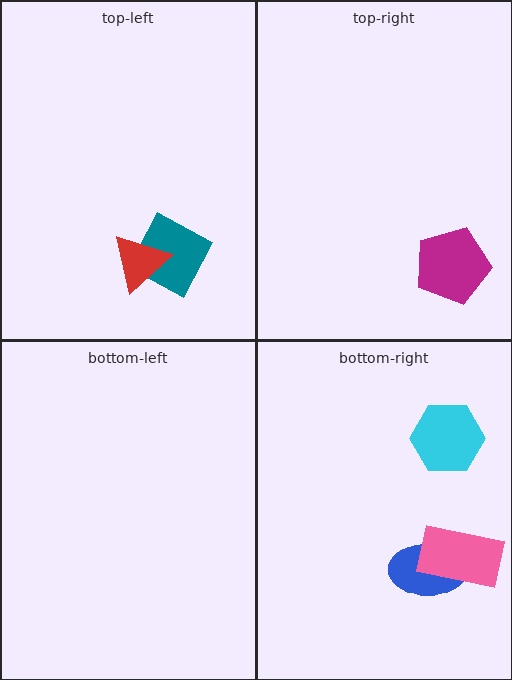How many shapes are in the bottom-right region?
3.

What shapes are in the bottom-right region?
The blue ellipse, the cyan hexagon, the pink rectangle.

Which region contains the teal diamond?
The top-left region.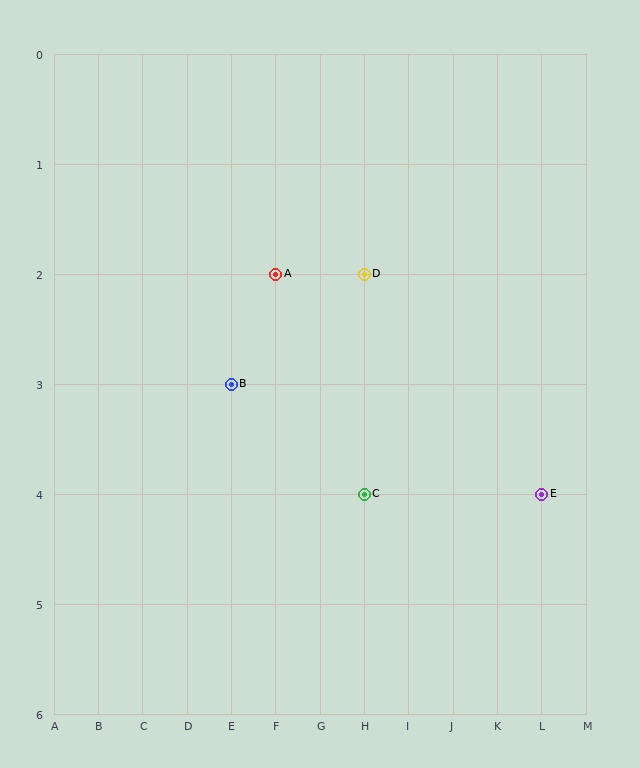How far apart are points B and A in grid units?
Points B and A are 1 column and 1 row apart (about 1.4 grid units diagonally).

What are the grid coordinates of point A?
Point A is at grid coordinates (F, 2).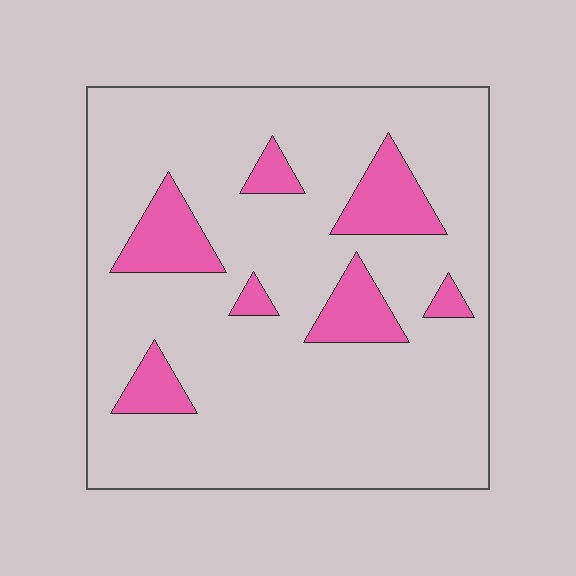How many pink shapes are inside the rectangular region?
7.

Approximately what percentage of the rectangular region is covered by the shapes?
Approximately 15%.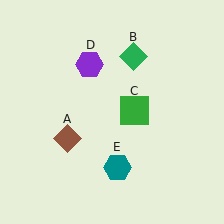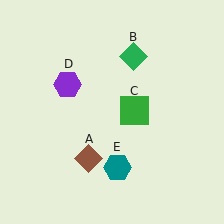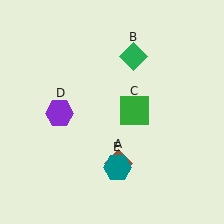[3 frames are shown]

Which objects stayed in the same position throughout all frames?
Green diamond (object B) and green square (object C) and teal hexagon (object E) remained stationary.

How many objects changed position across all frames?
2 objects changed position: brown diamond (object A), purple hexagon (object D).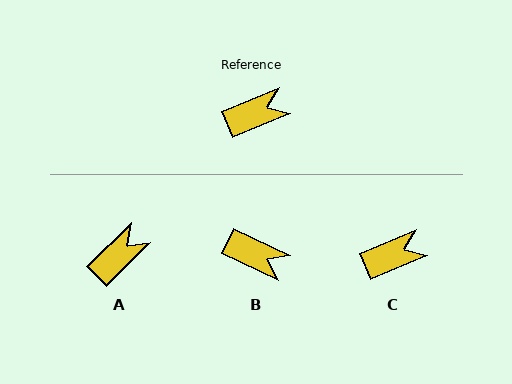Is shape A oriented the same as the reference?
No, it is off by about 21 degrees.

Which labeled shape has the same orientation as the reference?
C.